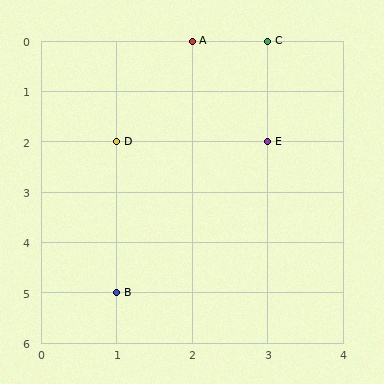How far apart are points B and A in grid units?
Points B and A are 1 column and 5 rows apart (about 5.1 grid units diagonally).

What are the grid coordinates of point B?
Point B is at grid coordinates (1, 5).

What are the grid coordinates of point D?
Point D is at grid coordinates (1, 2).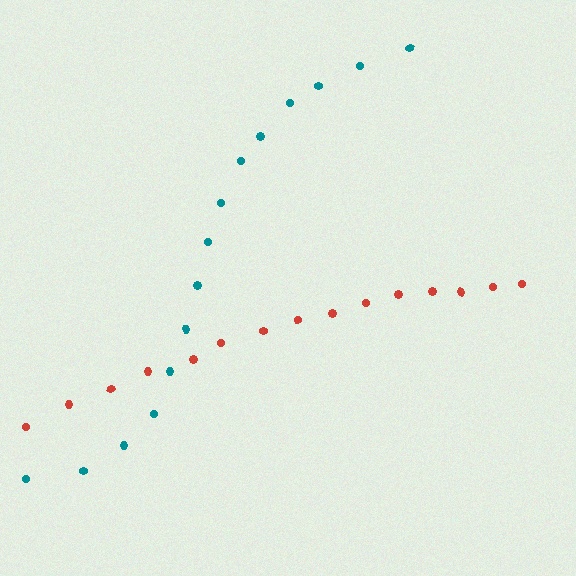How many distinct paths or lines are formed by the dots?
There are 2 distinct paths.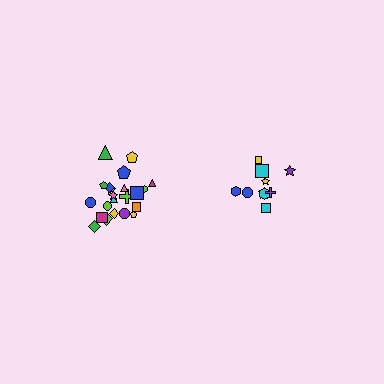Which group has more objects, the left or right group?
The left group.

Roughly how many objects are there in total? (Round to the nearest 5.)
Roughly 30 objects in total.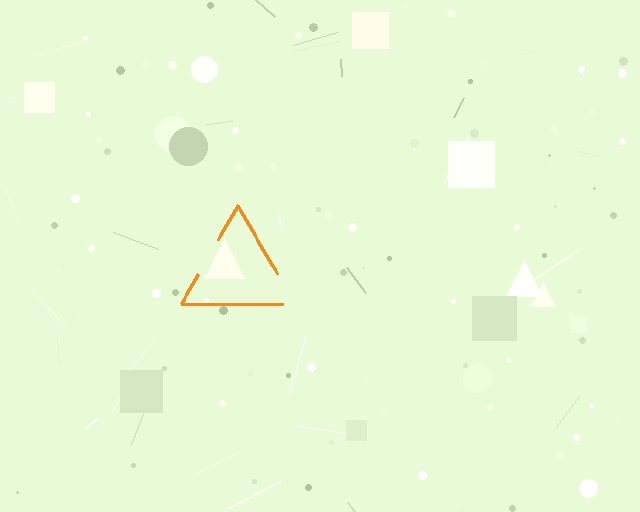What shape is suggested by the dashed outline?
The dashed outline suggests a triangle.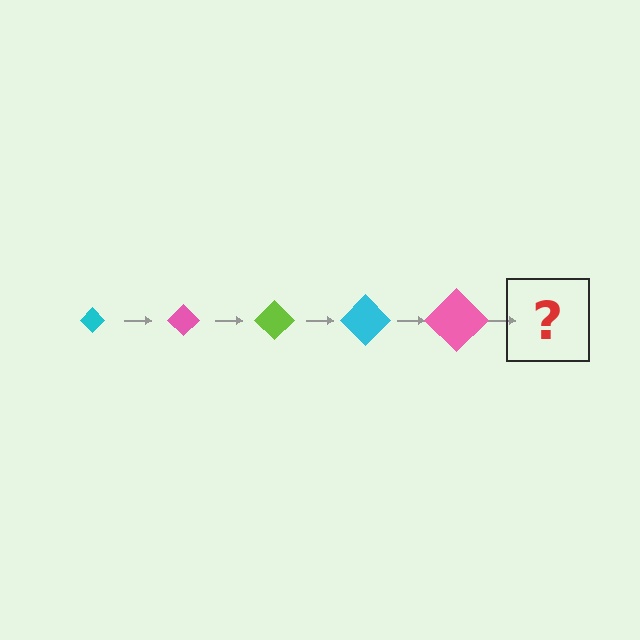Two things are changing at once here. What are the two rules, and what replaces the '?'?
The two rules are that the diamond grows larger each step and the color cycles through cyan, pink, and lime. The '?' should be a lime diamond, larger than the previous one.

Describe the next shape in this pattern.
It should be a lime diamond, larger than the previous one.